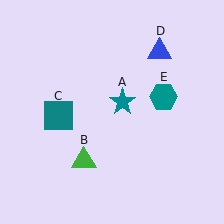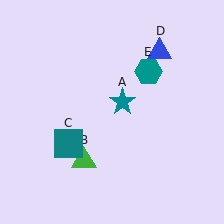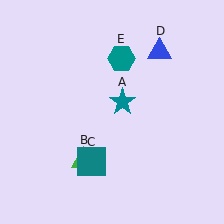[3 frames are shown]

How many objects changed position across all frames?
2 objects changed position: teal square (object C), teal hexagon (object E).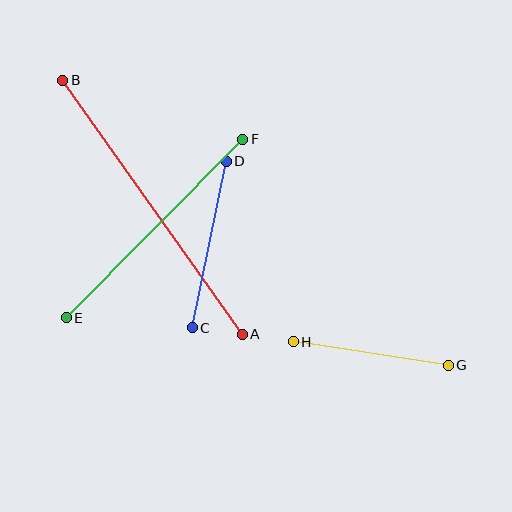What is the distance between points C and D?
The distance is approximately 170 pixels.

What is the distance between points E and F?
The distance is approximately 251 pixels.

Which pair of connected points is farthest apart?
Points A and B are farthest apart.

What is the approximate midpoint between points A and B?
The midpoint is at approximately (152, 207) pixels.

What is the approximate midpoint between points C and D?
The midpoint is at approximately (209, 245) pixels.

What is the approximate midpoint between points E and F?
The midpoint is at approximately (154, 229) pixels.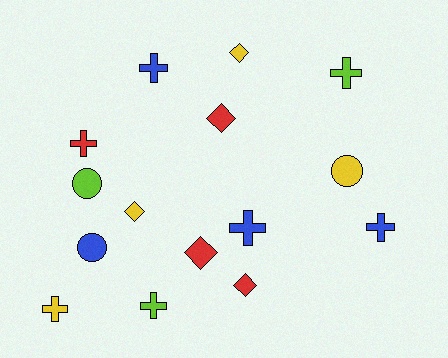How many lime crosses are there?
There are 2 lime crosses.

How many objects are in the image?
There are 15 objects.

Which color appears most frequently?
Red, with 4 objects.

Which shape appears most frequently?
Cross, with 7 objects.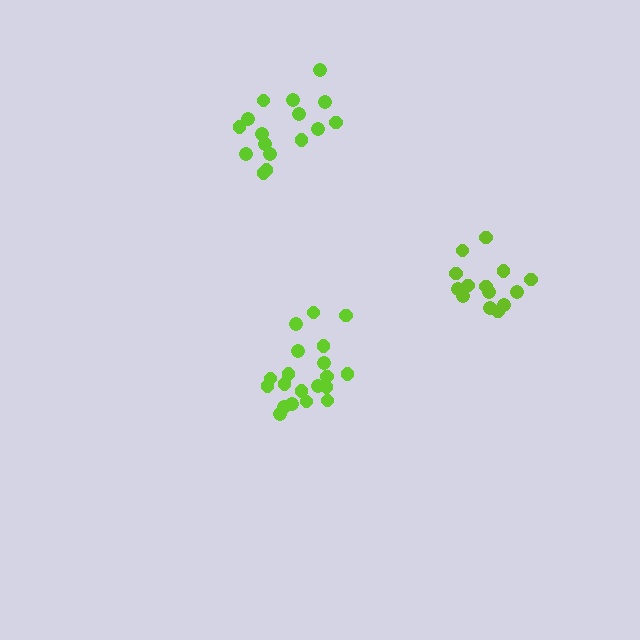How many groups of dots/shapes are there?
There are 3 groups.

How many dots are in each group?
Group 1: 20 dots, Group 2: 16 dots, Group 3: 14 dots (50 total).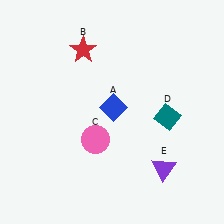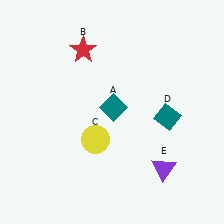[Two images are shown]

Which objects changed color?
A changed from blue to teal. C changed from pink to yellow.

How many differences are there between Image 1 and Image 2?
There are 2 differences between the two images.